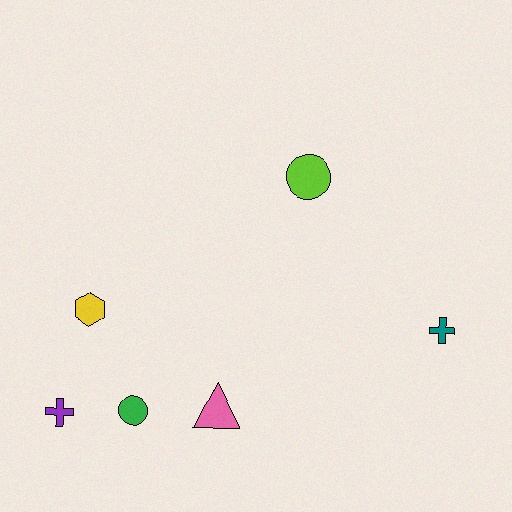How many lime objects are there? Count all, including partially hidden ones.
There is 1 lime object.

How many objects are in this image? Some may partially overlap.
There are 6 objects.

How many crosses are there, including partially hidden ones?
There are 2 crosses.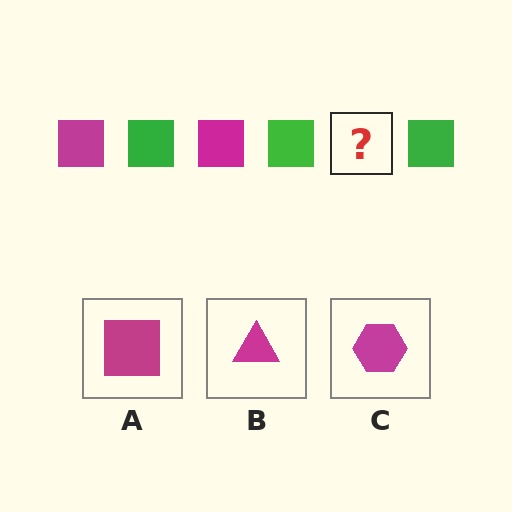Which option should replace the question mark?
Option A.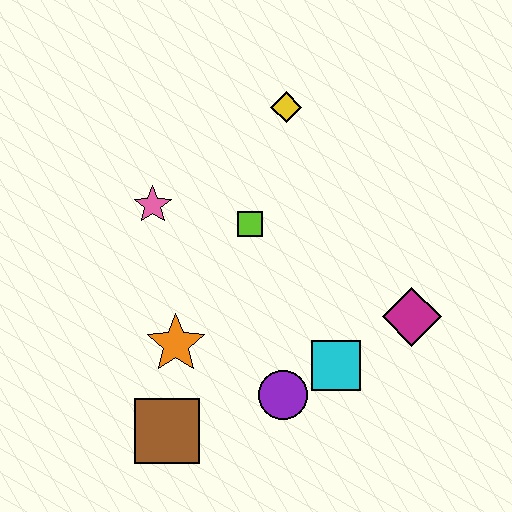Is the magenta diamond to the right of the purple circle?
Yes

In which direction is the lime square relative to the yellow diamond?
The lime square is below the yellow diamond.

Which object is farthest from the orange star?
The yellow diamond is farthest from the orange star.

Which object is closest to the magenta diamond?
The cyan square is closest to the magenta diamond.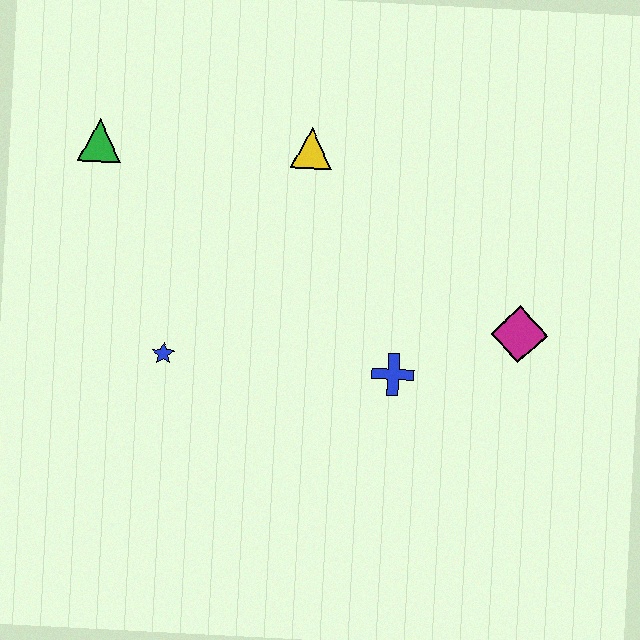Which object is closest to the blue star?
The green triangle is closest to the blue star.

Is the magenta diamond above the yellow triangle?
No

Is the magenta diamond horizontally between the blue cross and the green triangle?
No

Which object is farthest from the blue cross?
The green triangle is farthest from the blue cross.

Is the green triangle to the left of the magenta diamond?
Yes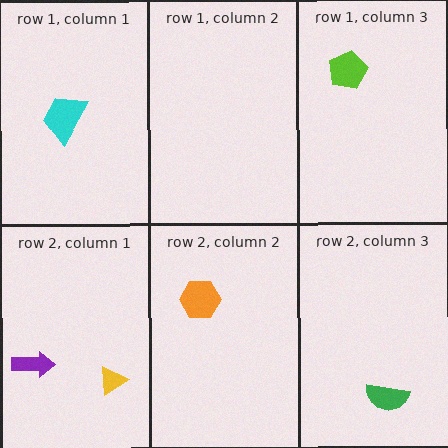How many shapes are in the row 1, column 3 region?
1.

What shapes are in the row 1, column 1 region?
The cyan trapezoid.